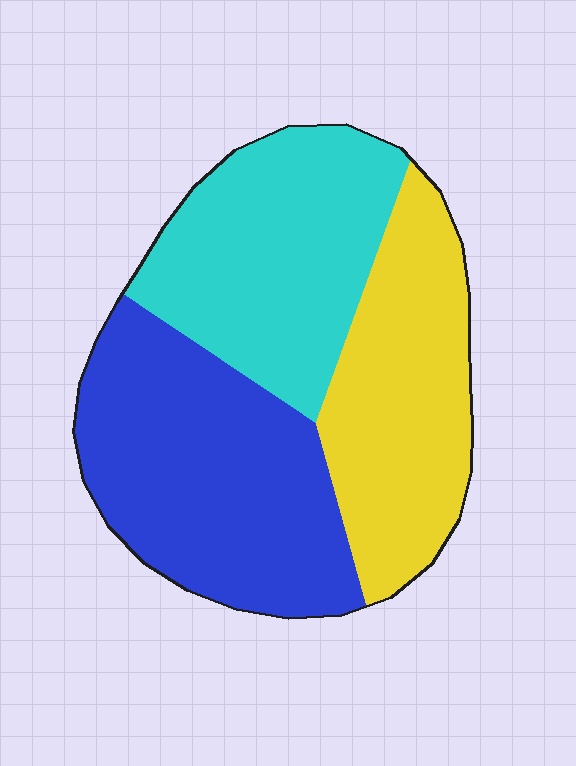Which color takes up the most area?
Blue, at roughly 40%.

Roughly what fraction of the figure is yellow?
Yellow covers about 30% of the figure.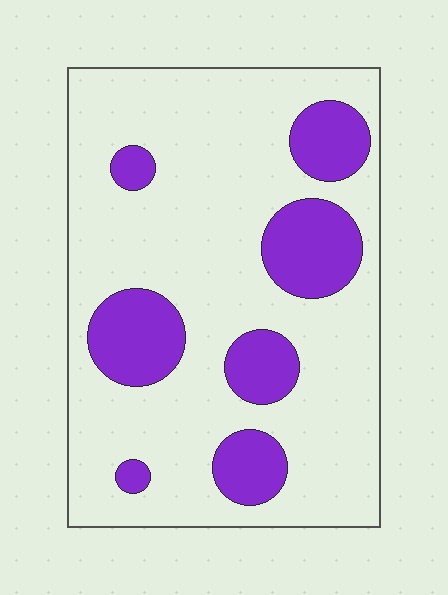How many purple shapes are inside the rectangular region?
7.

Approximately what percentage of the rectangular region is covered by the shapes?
Approximately 25%.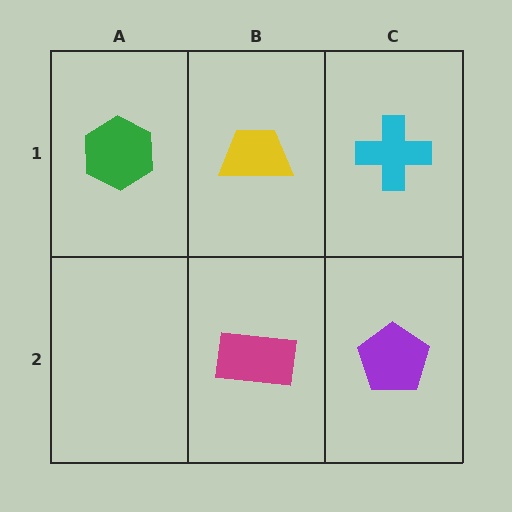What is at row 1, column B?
A yellow trapezoid.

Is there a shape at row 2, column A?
No, that cell is empty.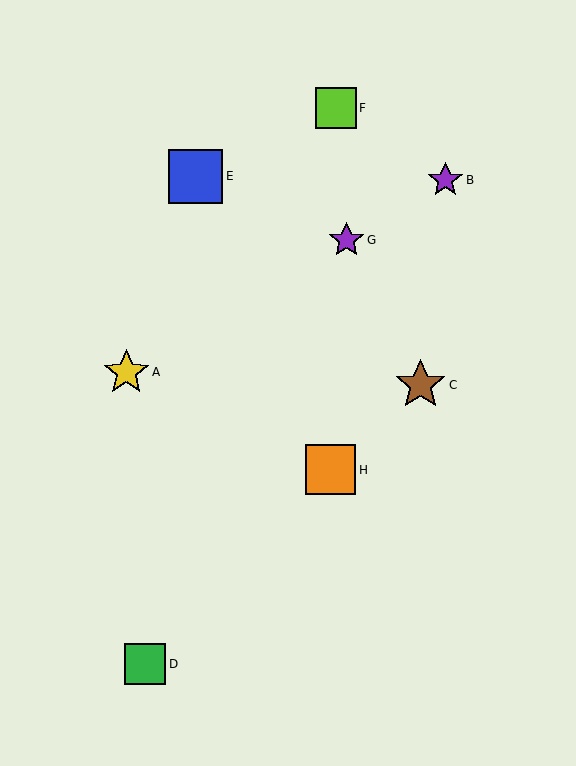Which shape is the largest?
The blue square (labeled E) is the largest.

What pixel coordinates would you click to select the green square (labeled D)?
Click at (145, 664) to select the green square D.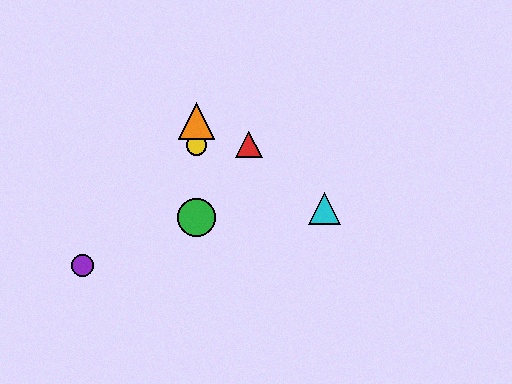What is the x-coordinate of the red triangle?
The red triangle is at x≈249.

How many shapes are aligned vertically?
4 shapes (the blue circle, the green circle, the yellow circle, the orange triangle) are aligned vertically.